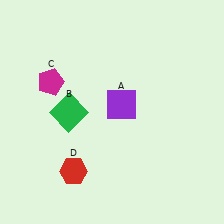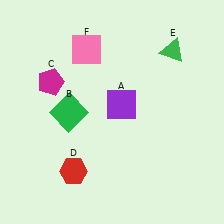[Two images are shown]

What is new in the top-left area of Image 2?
A pink square (F) was added in the top-left area of Image 2.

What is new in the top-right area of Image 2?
A green triangle (E) was added in the top-right area of Image 2.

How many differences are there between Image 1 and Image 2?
There are 2 differences between the two images.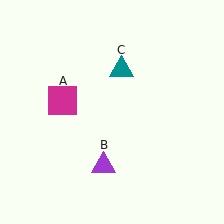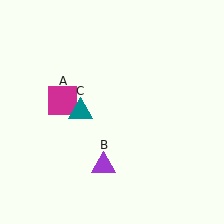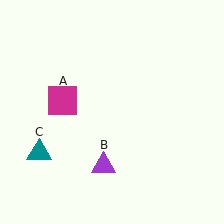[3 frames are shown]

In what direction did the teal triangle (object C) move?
The teal triangle (object C) moved down and to the left.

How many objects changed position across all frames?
1 object changed position: teal triangle (object C).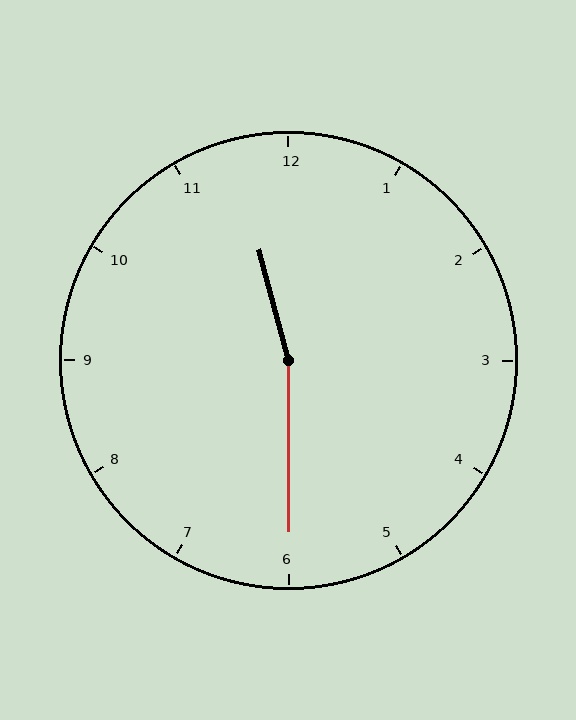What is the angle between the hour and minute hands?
Approximately 165 degrees.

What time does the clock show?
11:30.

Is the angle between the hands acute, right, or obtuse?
It is obtuse.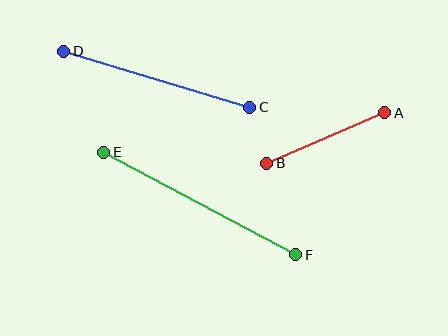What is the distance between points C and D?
The distance is approximately 194 pixels.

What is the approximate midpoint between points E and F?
The midpoint is at approximately (200, 204) pixels.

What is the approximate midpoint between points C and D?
The midpoint is at approximately (157, 79) pixels.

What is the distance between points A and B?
The distance is approximately 129 pixels.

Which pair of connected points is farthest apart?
Points E and F are farthest apart.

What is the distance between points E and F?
The distance is approximately 218 pixels.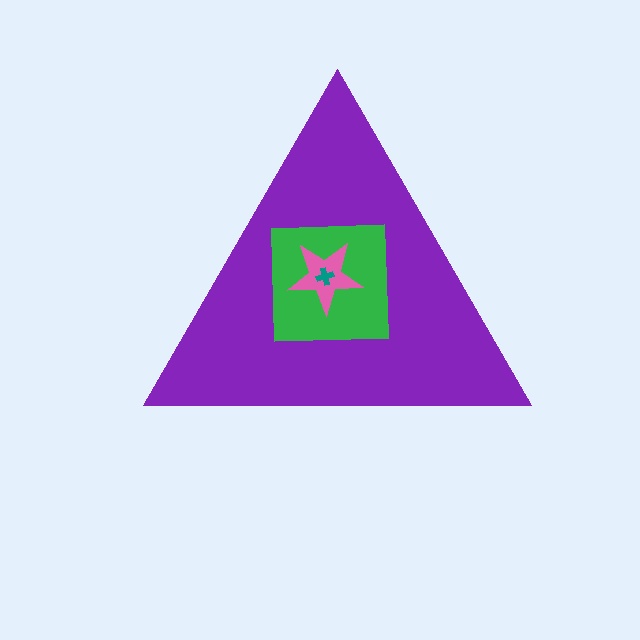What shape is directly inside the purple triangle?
The green square.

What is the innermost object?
The teal cross.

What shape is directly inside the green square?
The pink star.